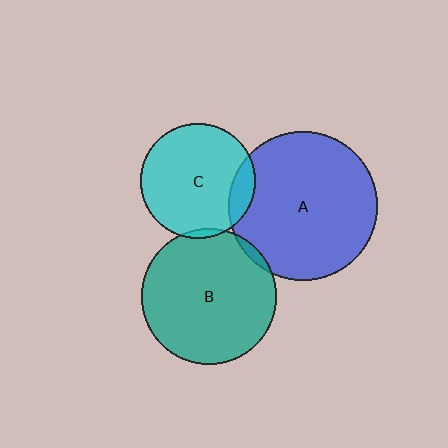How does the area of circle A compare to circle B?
Approximately 1.2 times.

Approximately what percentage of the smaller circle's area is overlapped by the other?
Approximately 5%.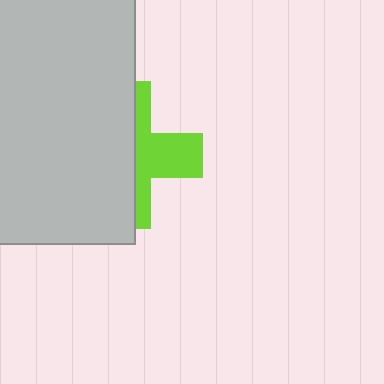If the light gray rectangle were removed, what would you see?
You would see the complete lime cross.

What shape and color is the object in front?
The object in front is a light gray rectangle.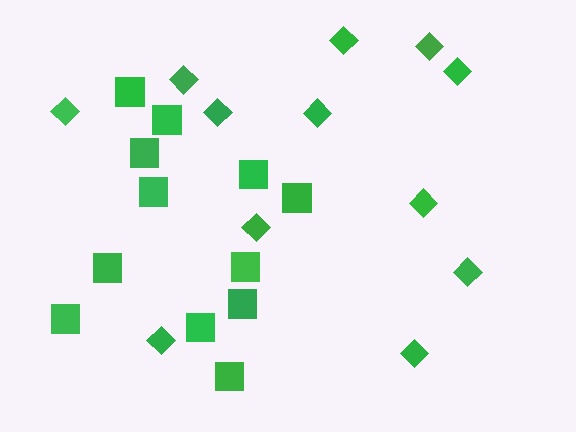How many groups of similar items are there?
There are 2 groups: one group of squares (12) and one group of diamonds (12).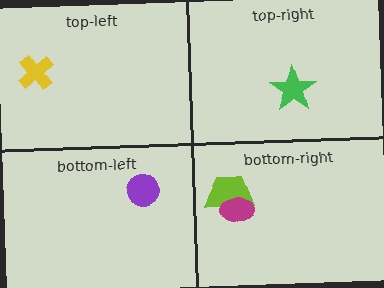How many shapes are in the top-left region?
1.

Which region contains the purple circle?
The bottom-left region.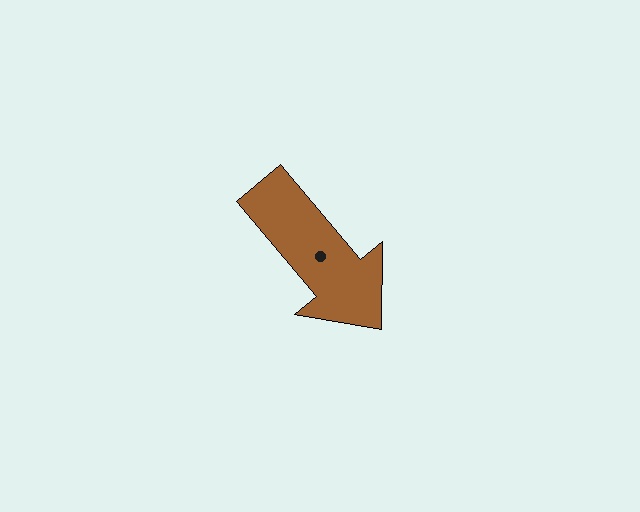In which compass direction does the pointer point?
Southeast.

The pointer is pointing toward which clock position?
Roughly 5 o'clock.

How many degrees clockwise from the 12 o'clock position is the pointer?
Approximately 140 degrees.